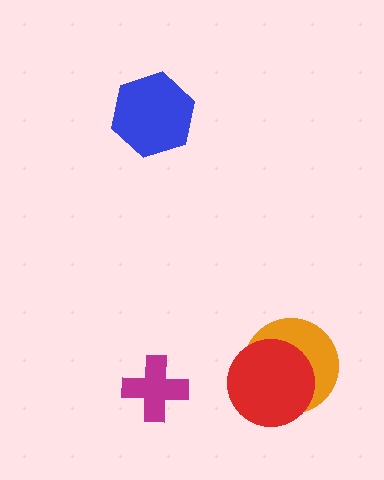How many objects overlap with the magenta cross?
0 objects overlap with the magenta cross.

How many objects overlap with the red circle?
1 object overlaps with the red circle.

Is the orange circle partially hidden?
Yes, it is partially covered by another shape.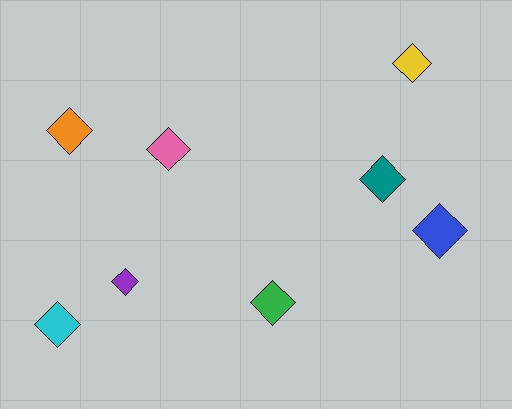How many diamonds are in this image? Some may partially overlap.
There are 8 diamonds.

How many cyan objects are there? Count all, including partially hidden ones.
There is 1 cyan object.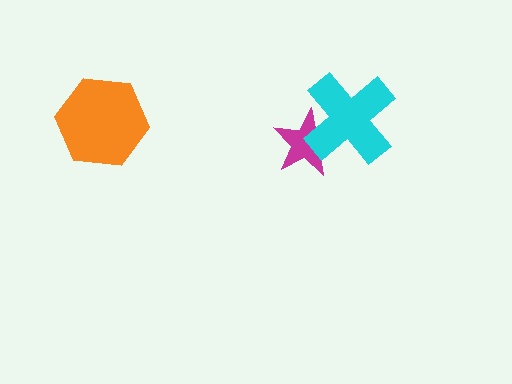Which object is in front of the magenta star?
The cyan cross is in front of the magenta star.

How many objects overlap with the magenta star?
1 object overlaps with the magenta star.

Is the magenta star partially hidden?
Yes, it is partially covered by another shape.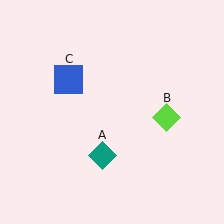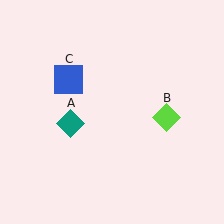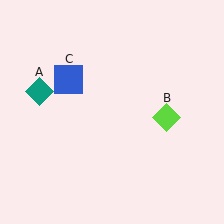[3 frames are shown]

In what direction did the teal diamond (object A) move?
The teal diamond (object A) moved up and to the left.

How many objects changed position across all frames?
1 object changed position: teal diamond (object A).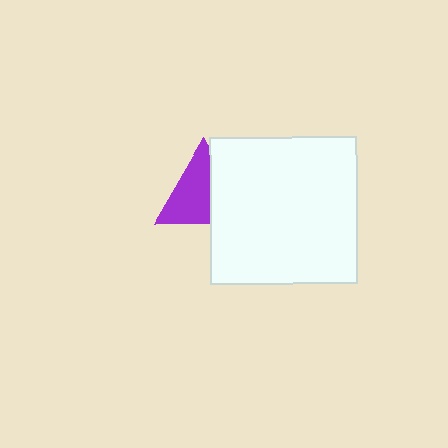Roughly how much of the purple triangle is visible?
About half of it is visible (roughly 60%).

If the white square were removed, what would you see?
You would see the complete purple triangle.